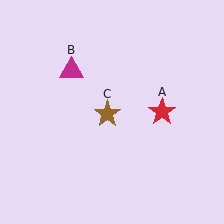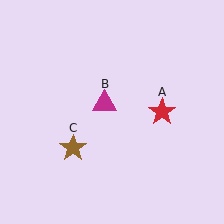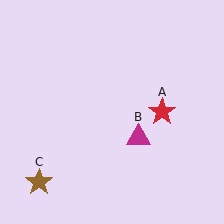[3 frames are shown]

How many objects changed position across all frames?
2 objects changed position: magenta triangle (object B), brown star (object C).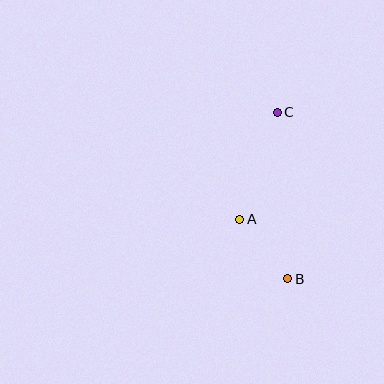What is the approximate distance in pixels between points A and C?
The distance between A and C is approximately 114 pixels.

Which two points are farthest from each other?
Points B and C are farthest from each other.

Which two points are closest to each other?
Points A and B are closest to each other.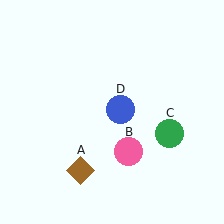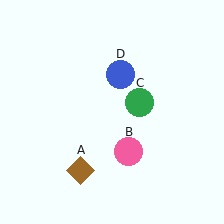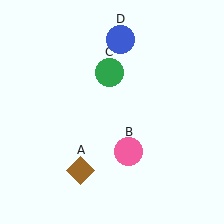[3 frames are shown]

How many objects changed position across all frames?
2 objects changed position: green circle (object C), blue circle (object D).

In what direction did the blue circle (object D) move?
The blue circle (object D) moved up.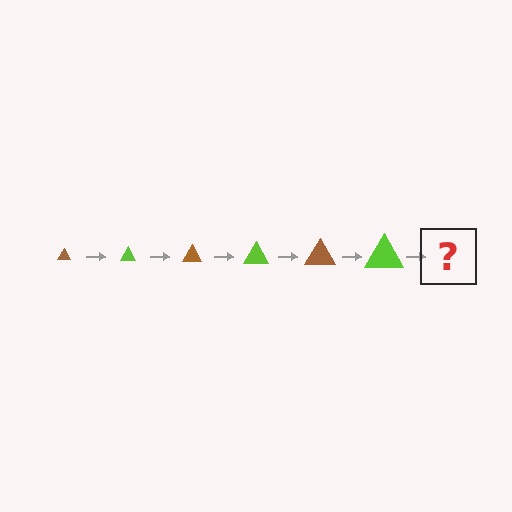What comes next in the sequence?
The next element should be a brown triangle, larger than the previous one.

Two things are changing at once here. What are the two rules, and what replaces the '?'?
The two rules are that the triangle grows larger each step and the color cycles through brown and lime. The '?' should be a brown triangle, larger than the previous one.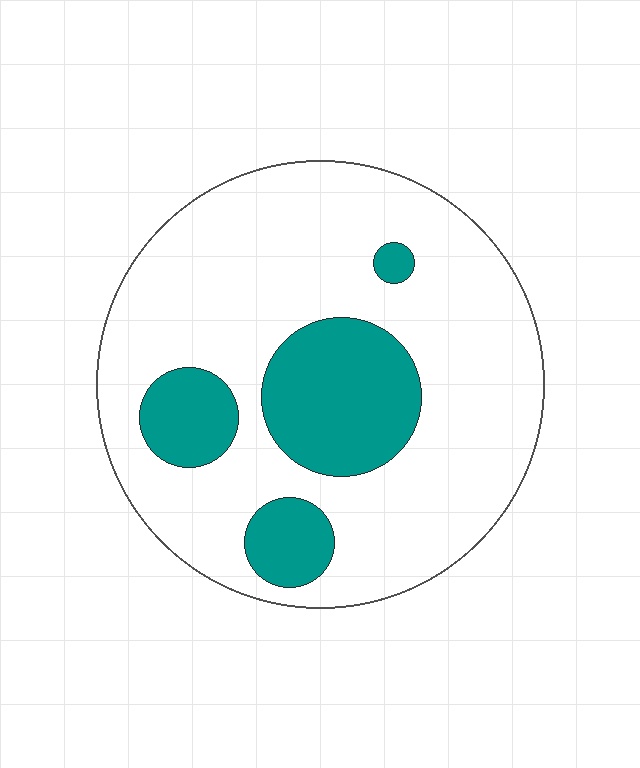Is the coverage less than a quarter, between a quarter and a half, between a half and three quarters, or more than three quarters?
Less than a quarter.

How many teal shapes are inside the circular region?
4.